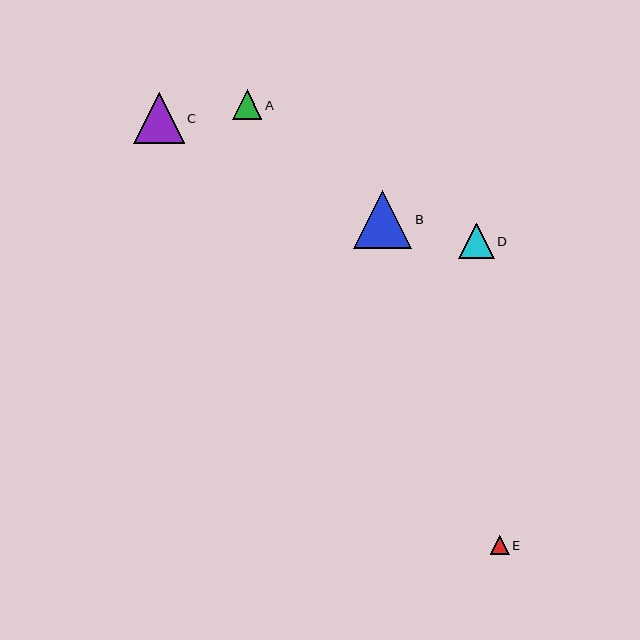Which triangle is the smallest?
Triangle E is the smallest with a size of approximately 19 pixels.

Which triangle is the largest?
Triangle B is the largest with a size of approximately 58 pixels.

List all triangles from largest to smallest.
From largest to smallest: B, C, D, A, E.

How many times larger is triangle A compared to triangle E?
Triangle A is approximately 1.5 times the size of triangle E.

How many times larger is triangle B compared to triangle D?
Triangle B is approximately 1.6 times the size of triangle D.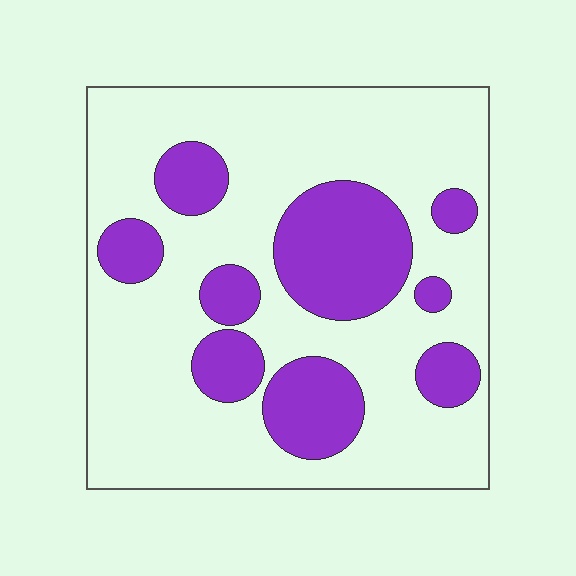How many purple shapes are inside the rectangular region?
9.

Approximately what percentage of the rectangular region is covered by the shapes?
Approximately 30%.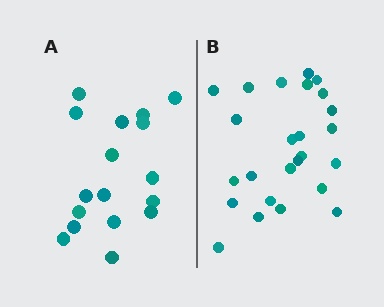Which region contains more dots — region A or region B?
Region B (the right region) has more dots.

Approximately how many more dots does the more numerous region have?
Region B has roughly 8 or so more dots than region A.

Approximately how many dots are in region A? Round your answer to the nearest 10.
About 20 dots. (The exact count is 17, which rounds to 20.)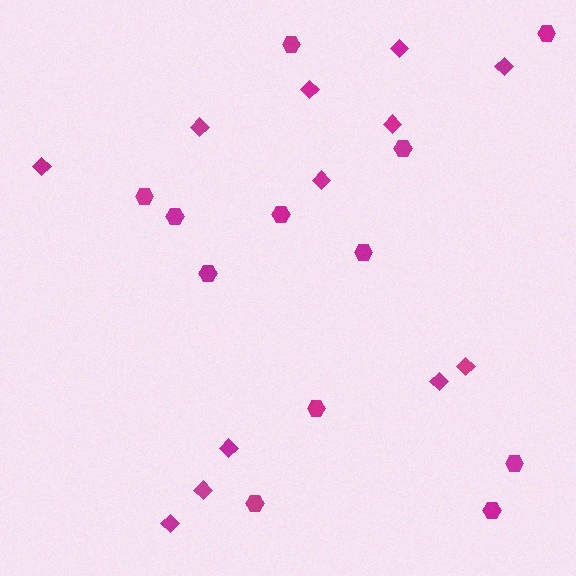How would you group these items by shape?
There are 2 groups: one group of hexagons (12) and one group of diamonds (12).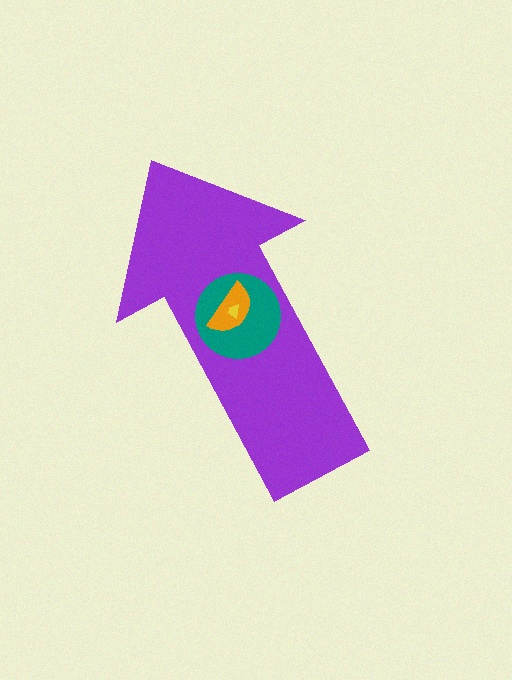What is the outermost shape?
The purple arrow.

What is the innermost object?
The yellow trapezoid.